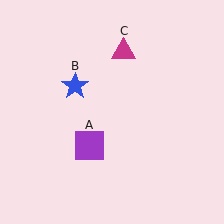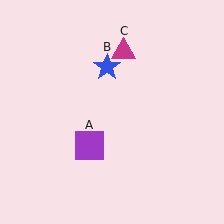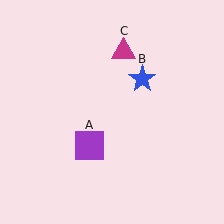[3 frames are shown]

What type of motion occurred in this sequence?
The blue star (object B) rotated clockwise around the center of the scene.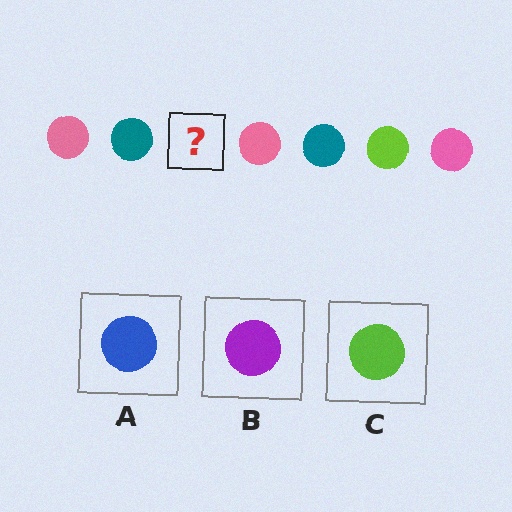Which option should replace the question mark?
Option C.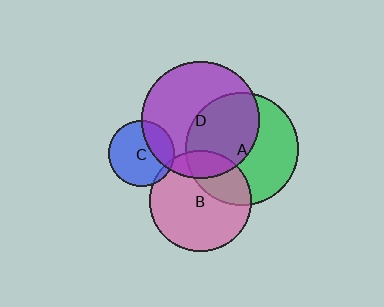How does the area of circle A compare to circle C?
Approximately 2.9 times.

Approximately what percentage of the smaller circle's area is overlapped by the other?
Approximately 30%.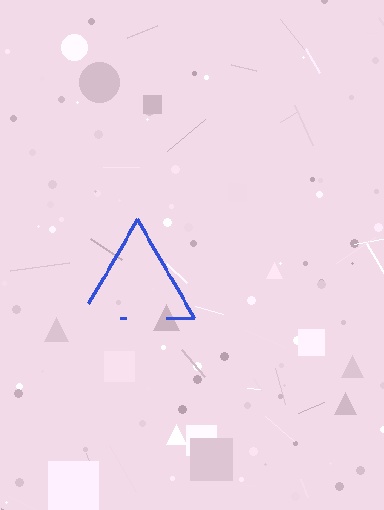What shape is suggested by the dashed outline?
The dashed outline suggests a triangle.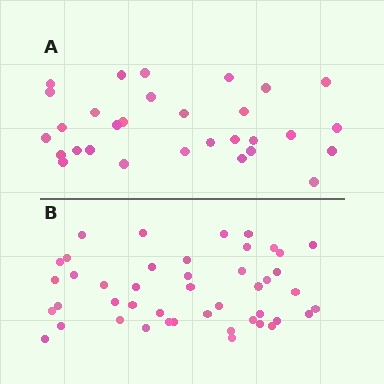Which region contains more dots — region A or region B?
Region B (the bottom region) has more dots.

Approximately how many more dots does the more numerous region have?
Region B has approximately 15 more dots than region A.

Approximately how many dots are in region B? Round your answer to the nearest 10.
About 40 dots. (The exact count is 45, which rounds to 40.)